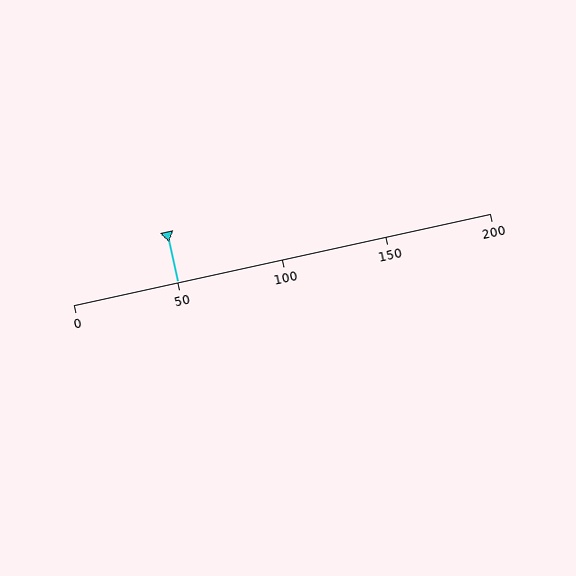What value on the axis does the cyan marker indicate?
The marker indicates approximately 50.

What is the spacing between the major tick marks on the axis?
The major ticks are spaced 50 apart.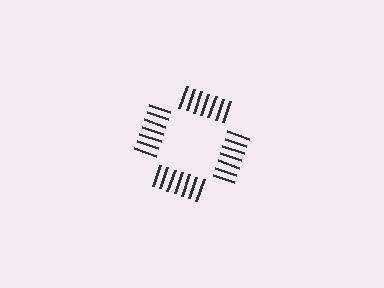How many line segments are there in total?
28 — 7 along each of the 4 edges.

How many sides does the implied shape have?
4 sides — the line-ends trace a square.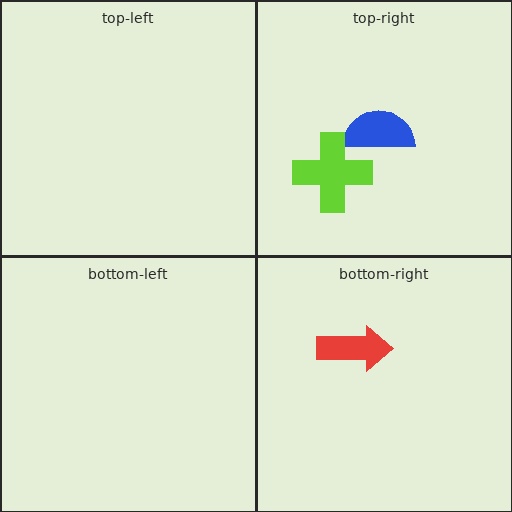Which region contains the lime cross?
The top-right region.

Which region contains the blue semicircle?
The top-right region.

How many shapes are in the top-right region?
2.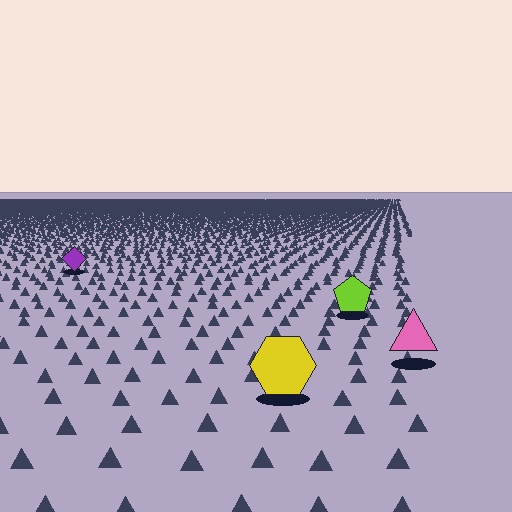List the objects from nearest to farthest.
From nearest to farthest: the yellow hexagon, the pink triangle, the lime pentagon, the purple diamond.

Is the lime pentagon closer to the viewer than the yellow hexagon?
No. The yellow hexagon is closer — you can tell from the texture gradient: the ground texture is coarser near it.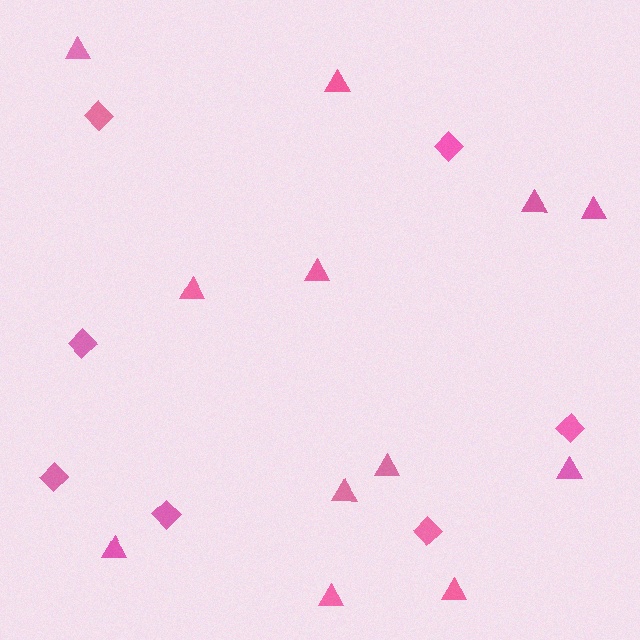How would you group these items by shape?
There are 2 groups: one group of diamonds (7) and one group of triangles (12).